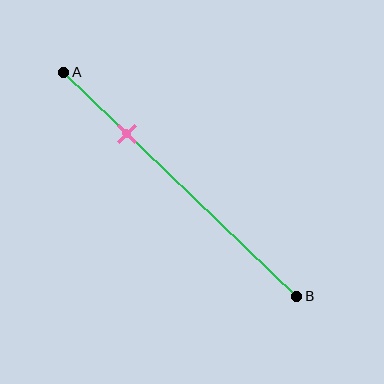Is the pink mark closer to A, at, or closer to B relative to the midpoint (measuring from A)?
The pink mark is closer to point A than the midpoint of segment AB.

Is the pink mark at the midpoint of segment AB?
No, the mark is at about 25% from A, not at the 50% midpoint.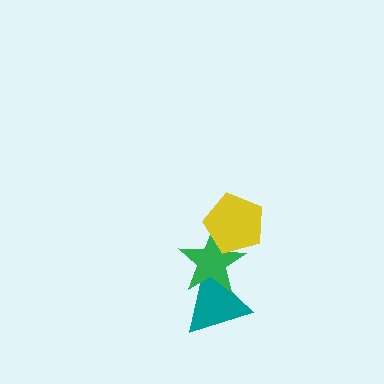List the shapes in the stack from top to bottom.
From top to bottom: the yellow pentagon, the green star, the teal triangle.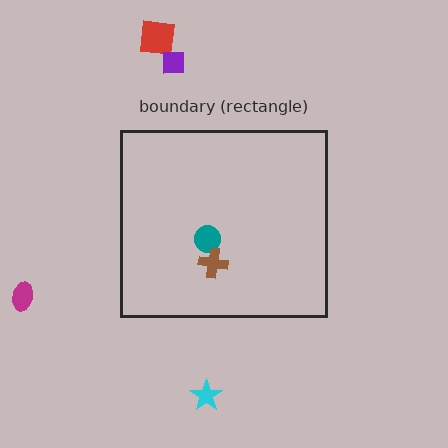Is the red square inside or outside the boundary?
Outside.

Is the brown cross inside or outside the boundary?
Inside.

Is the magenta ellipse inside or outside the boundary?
Outside.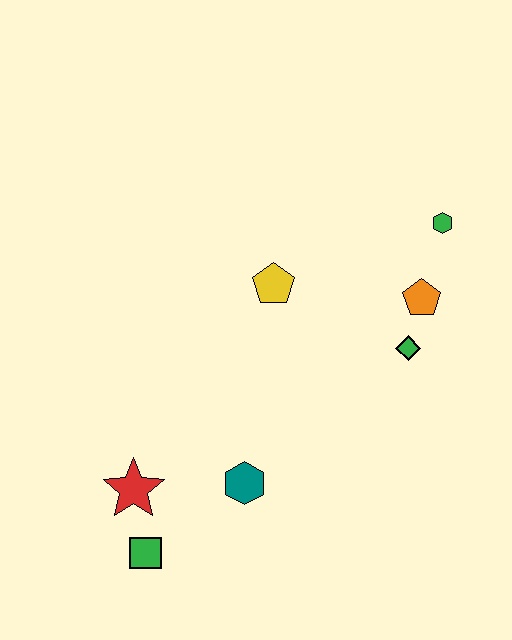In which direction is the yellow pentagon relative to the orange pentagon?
The yellow pentagon is to the left of the orange pentagon.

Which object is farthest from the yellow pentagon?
The green square is farthest from the yellow pentagon.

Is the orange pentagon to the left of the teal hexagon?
No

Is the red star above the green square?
Yes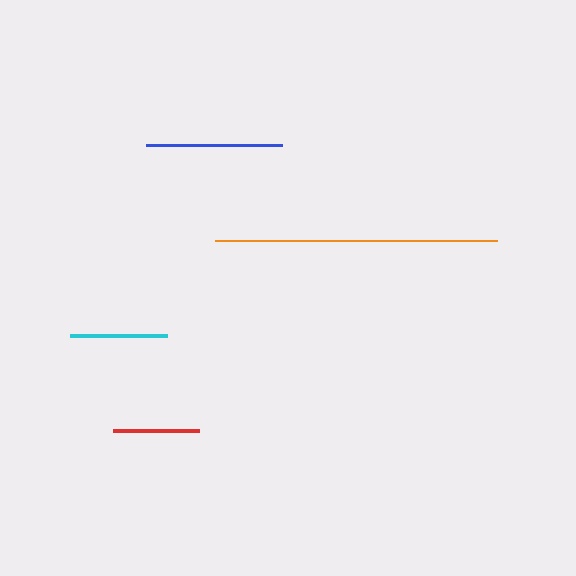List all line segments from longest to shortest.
From longest to shortest: orange, blue, cyan, red.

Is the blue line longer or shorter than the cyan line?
The blue line is longer than the cyan line.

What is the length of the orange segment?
The orange segment is approximately 282 pixels long.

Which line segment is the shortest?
The red line is the shortest at approximately 85 pixels.